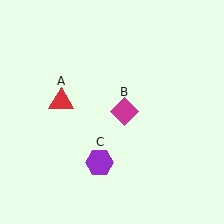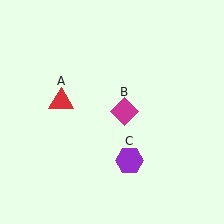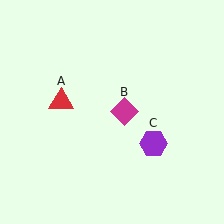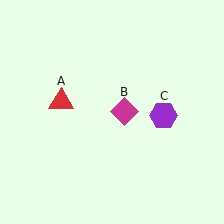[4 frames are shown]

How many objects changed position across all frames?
1 object changed position: purple hexagon (object C).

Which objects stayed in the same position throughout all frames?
Red triangle (object A) and magenta diamond (object B) remained stationary.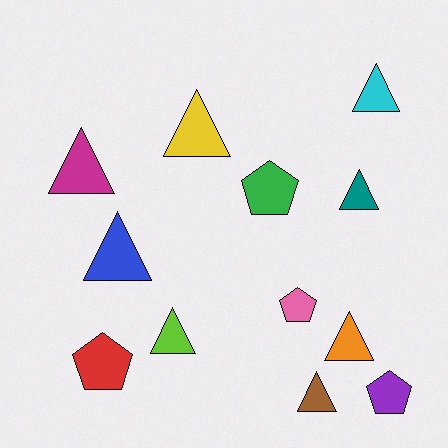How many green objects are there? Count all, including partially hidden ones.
There is 1 green object.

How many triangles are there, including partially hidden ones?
There are 8 triangles.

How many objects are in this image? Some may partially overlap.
There are 12 objects.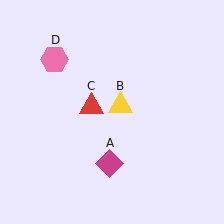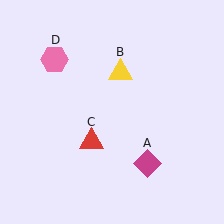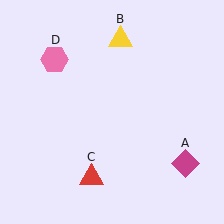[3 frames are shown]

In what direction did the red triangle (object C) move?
The red triangle (object C) moved down.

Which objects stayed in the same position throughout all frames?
Pink hexagon (object D) remained stationary.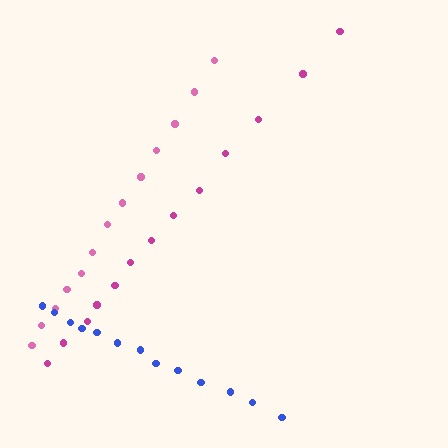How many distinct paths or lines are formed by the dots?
There are 3 distinct paths.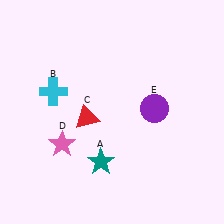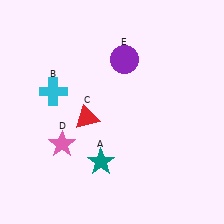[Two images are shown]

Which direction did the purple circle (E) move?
The purple circle (E) moved up.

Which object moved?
The purple circle (E) moved up.